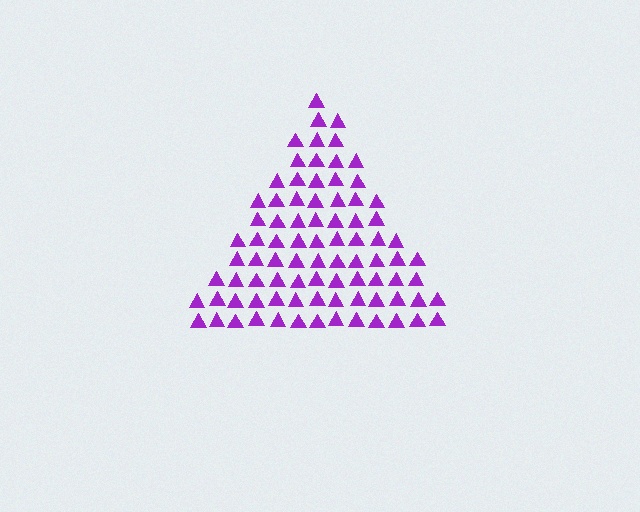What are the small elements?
The small elements are triangles.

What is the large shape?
The large shape is a triangle.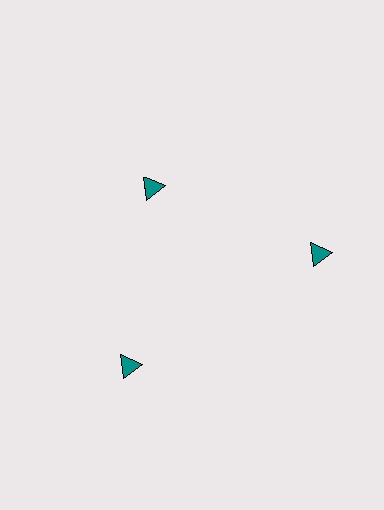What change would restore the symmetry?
The symmetry would be restored by moving it outward, back onto the ring so that all 3 triangles sit at equal angles and equal distance from the center.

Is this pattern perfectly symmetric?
No. The 3 teal triangles are arranged in a ring, but one element near the 11 o'clock position is pulled inward toward the center, breaking the 3-fold rotational symmetry.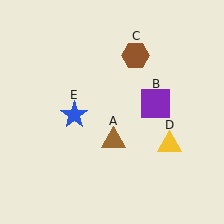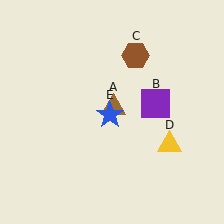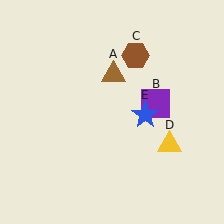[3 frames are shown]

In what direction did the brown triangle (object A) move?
The brown triangle (object A) moved up.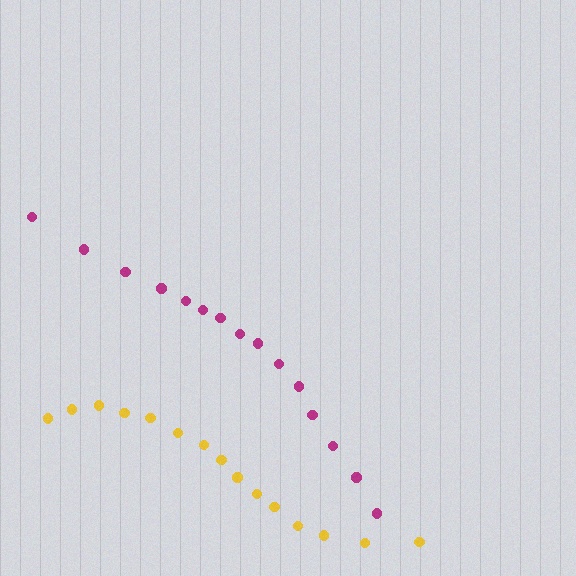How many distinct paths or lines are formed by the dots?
There are 2 distinct paths.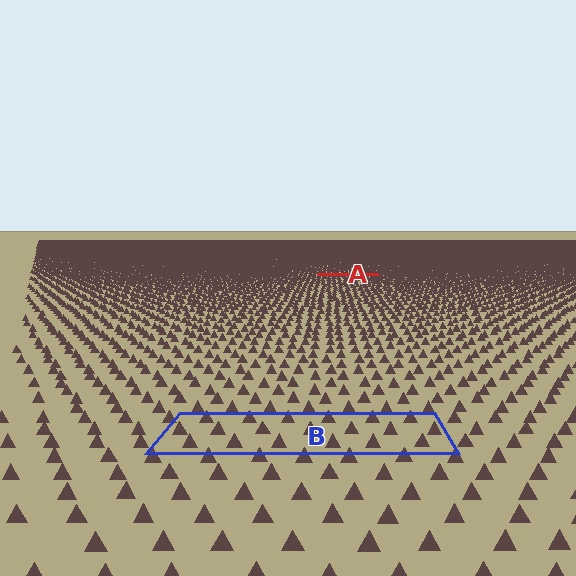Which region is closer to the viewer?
Region B is closer. The texture elements there are larger and more spread out.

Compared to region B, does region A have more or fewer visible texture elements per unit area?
Region A has more texture elements per unit area — they are packed more densely because it is farther away.